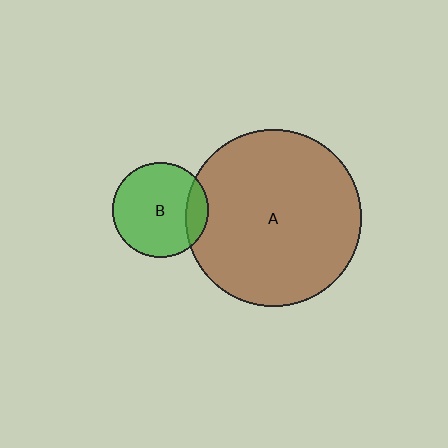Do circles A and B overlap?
Yes.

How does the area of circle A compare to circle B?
Approximately 3.4 times.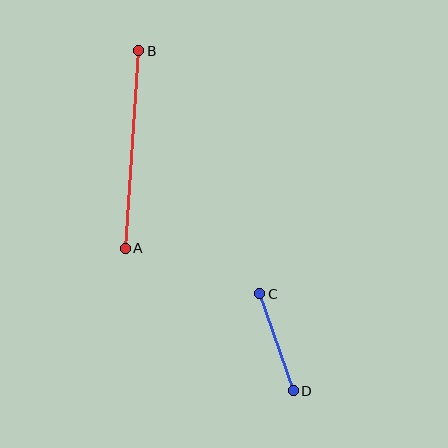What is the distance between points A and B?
The distance is approximately 198 pixels.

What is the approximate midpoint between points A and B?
The midpoint is at approximately (132, 150) pixels.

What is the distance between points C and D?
The distance is approximately 103 pixels.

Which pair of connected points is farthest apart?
Points A and B are farthest apart.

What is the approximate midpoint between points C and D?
The midpoint is at approximately (276, 342) pixels.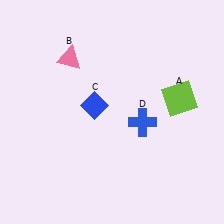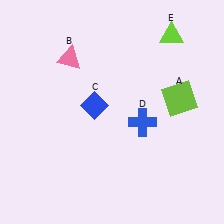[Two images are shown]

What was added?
A lime triangle (E) was added in Image 2.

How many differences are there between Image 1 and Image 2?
There is 1 difference between the two images.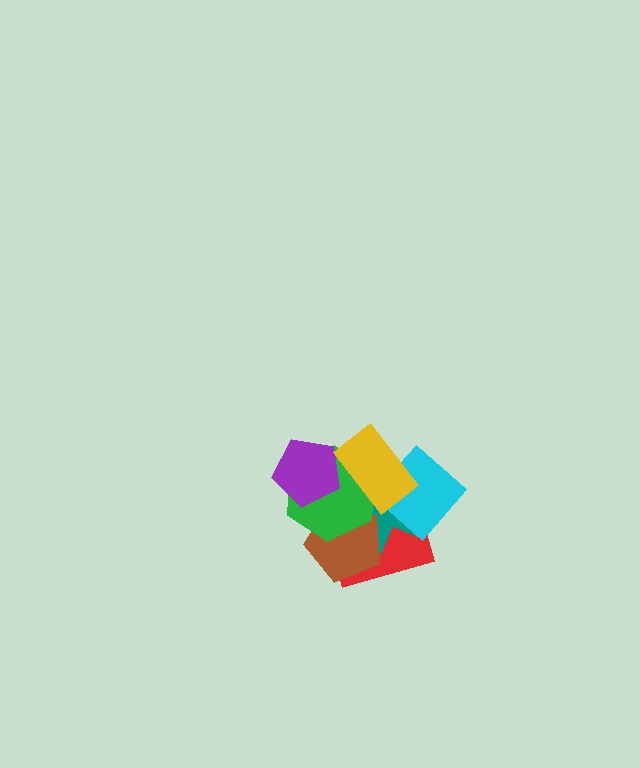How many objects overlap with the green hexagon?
5 objects overlap with the green hexagon.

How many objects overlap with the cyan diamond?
3 objects overlap with the cyan diamond.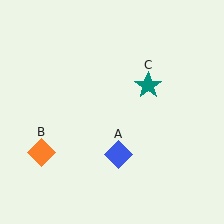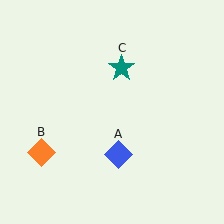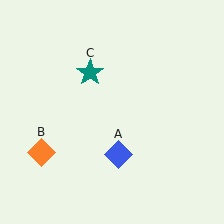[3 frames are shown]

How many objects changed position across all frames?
1 object changed position: teal star (object C).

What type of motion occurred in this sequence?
The teal star (object C) rotated counterclockwise around the center of the scene.